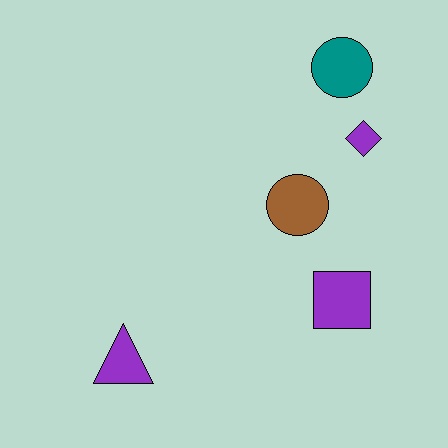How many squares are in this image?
There is 1 square.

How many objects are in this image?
There are 5 objects.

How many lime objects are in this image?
There are no lime objects.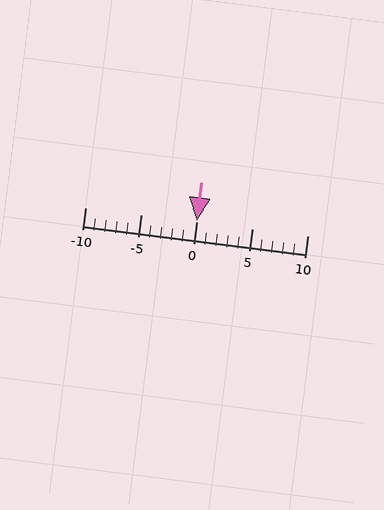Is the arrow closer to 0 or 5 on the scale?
The arrow is closer to 0.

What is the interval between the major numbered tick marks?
The major tick marks are spaced 5 units apart.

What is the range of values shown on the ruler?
The ruler shows values from -10 to 10.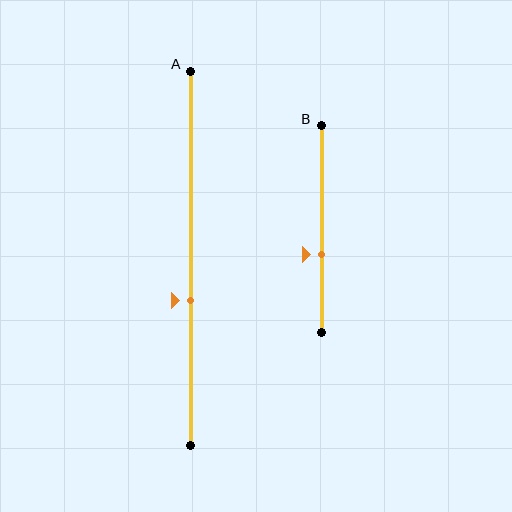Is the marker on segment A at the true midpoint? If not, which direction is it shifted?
No, the marker on segment A is shifted downward by about 11% of the segment length.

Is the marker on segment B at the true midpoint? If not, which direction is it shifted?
No, the marker on segment B is shifted downward by about 12% of the segment length.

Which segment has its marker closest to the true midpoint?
Segment A has its marker closest to the true midpoint.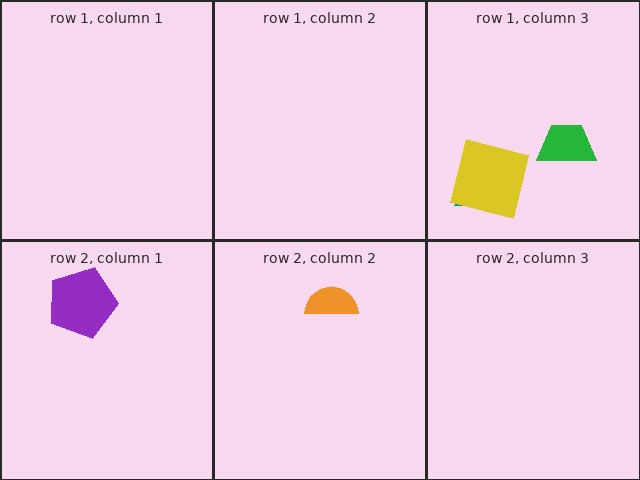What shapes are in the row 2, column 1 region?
The purple pentagon.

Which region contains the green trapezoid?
The row 1, column 3 region.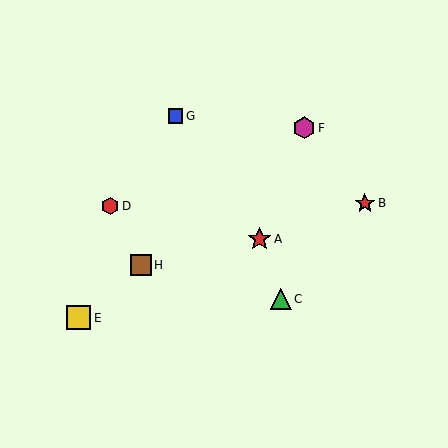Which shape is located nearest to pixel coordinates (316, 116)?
The magenta hexagon (labeled F) at (304, 128) is nearest to that location.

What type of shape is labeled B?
Shape B is a red star.